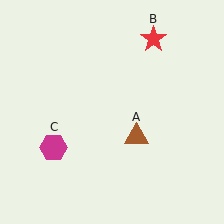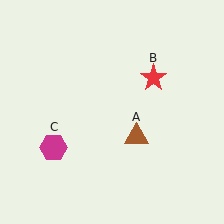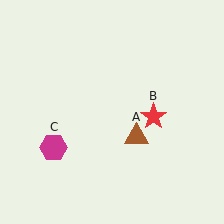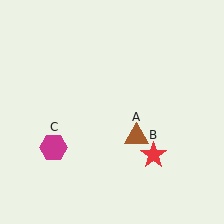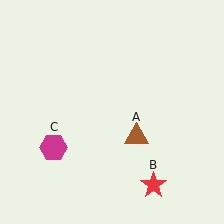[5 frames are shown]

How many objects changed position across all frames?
1 object changed position: red star (object B).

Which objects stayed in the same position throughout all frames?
Brown triangle (object A) and magenta hexagon (object C) remained stationary.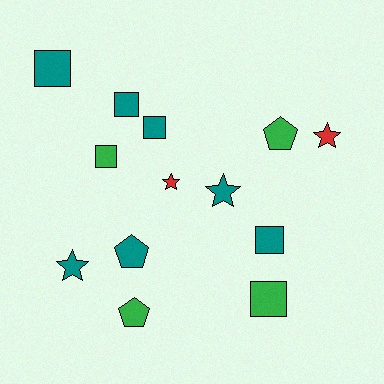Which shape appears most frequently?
Square, with 6 objects.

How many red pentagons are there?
There are no red pentagons.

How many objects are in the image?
There are 13 objects.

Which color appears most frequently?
Teal, with 7 objects.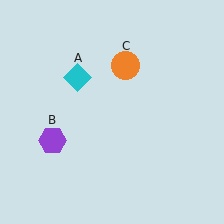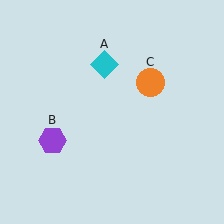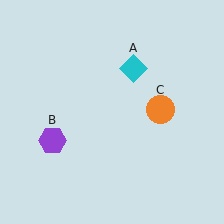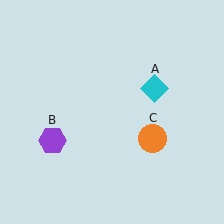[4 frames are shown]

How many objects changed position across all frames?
2 objects changed position: cyan diamond (object A), orange circle (object C).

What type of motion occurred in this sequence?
The cyan diamond (object A), orange circle (object C) rotated clockwise around the center of the scene.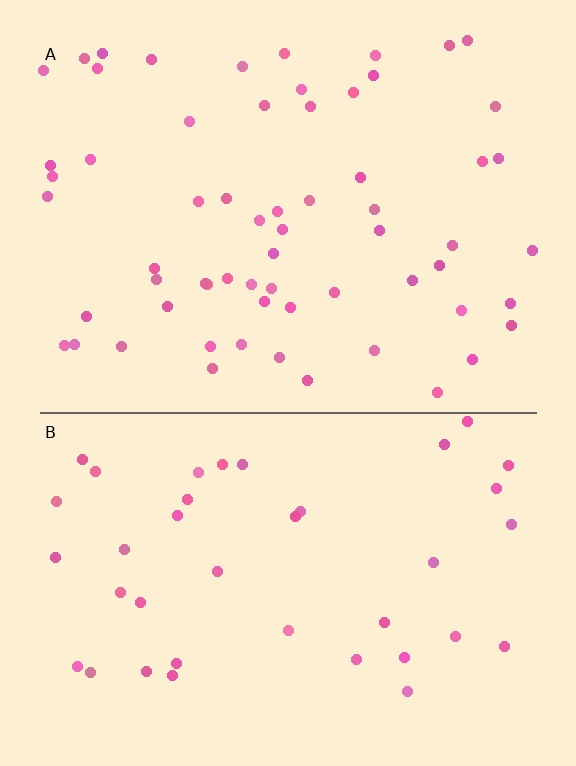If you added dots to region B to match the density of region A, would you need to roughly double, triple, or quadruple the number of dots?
Approximately double.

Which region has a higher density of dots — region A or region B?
A (the top).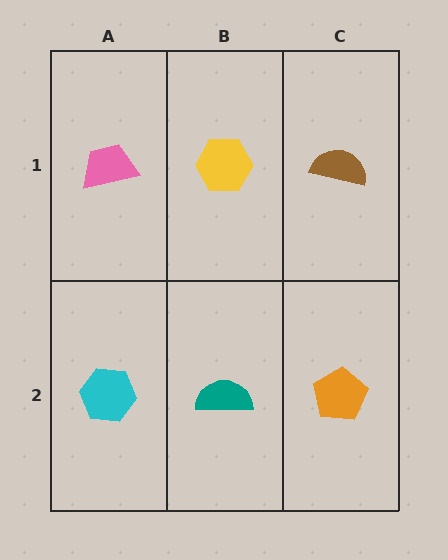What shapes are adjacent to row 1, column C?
An orange pentagon (row 2, column C), a yellow hexagon (row 1, column B).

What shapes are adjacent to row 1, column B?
A teal semicircle (row 2, column B), a pink trapezoid (row 1, column A), a brown semicircle (row 1, column C).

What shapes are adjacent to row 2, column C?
A brown semicircle (row 1, column C), a teal semicircle (row 2, column B).